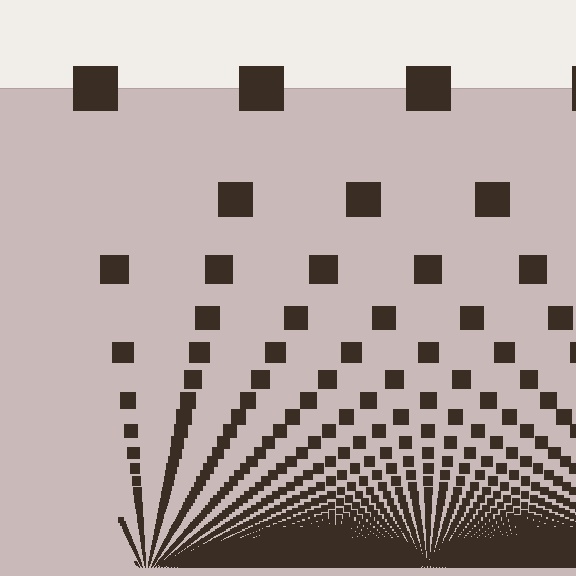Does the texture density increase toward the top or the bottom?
Density increases toward the bottom.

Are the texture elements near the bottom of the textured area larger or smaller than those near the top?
Smaller. The gradient is inverted — elements near the bottom are smaller and denser.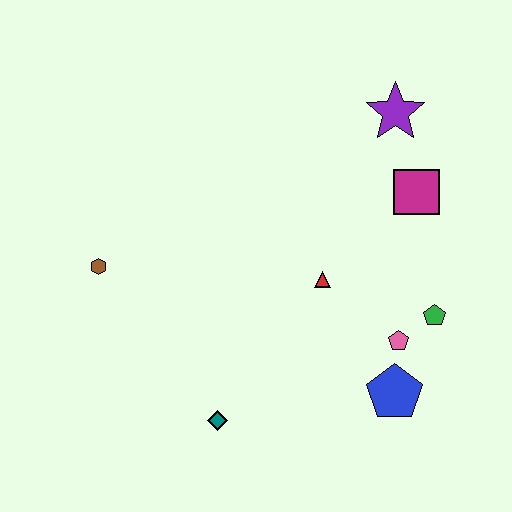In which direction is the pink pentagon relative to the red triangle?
The pink pentagon is to the right of the red triangle.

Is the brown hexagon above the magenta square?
No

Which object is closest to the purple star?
The magenta square is closest to the purple star.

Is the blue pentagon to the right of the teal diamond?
Yes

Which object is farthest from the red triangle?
The brown hexagon is farthest from the red triangle.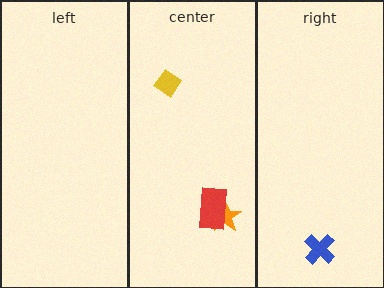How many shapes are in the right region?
1.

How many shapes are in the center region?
3.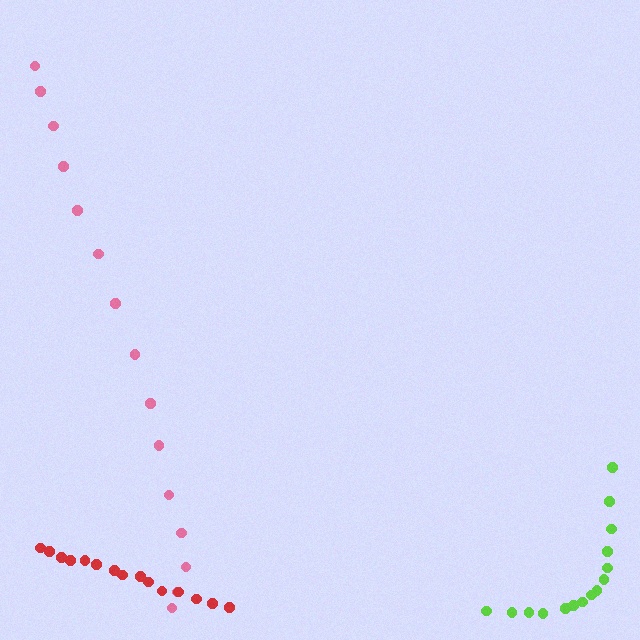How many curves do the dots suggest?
There are 3 distinct paths.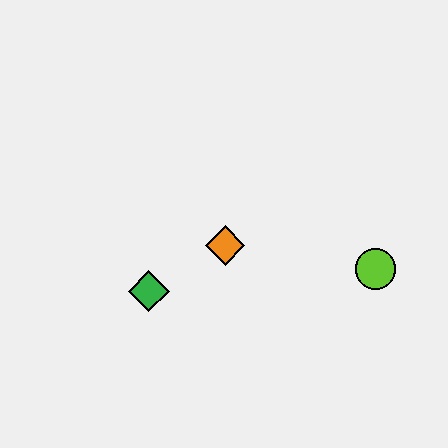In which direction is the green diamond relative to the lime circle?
The green diamond is to the left of the lime circle.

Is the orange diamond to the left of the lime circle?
Yes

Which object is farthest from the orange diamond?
The lime circle is farthest from the orange diamond.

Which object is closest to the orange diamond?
The green diamond is closest to the orange diamond.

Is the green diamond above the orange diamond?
No